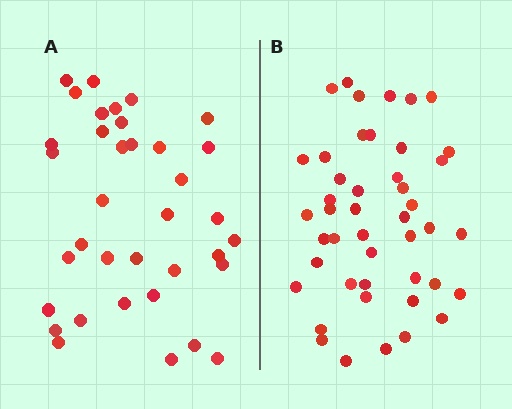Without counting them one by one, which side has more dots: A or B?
Region B (the right region) has more dots.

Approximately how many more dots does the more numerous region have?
Region B has roughly 8 or so more dots than region A.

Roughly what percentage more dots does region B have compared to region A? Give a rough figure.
About 25% more.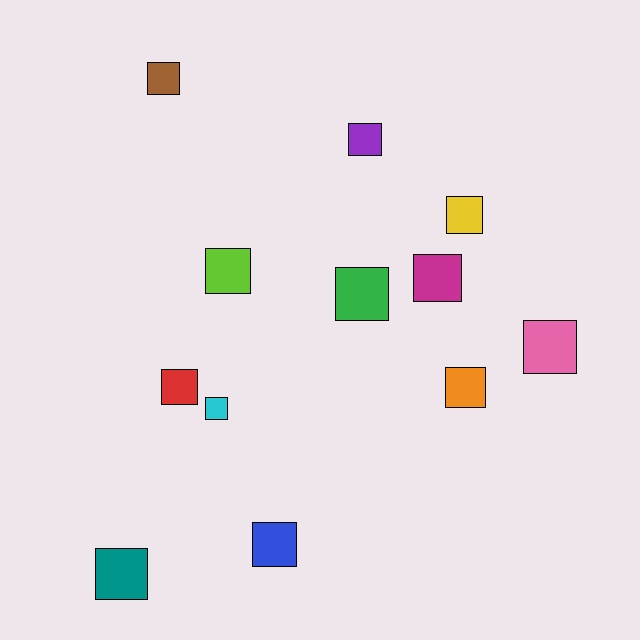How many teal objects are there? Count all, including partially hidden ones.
There is 1 teal object.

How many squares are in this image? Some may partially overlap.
There are 12 squares.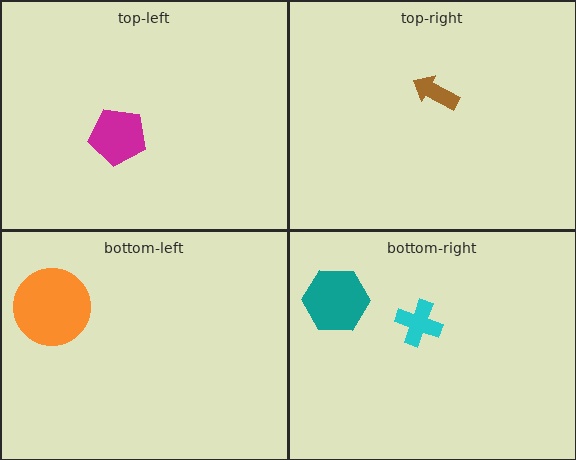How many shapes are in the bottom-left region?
1.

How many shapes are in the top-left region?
1.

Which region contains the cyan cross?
The bottom-right region.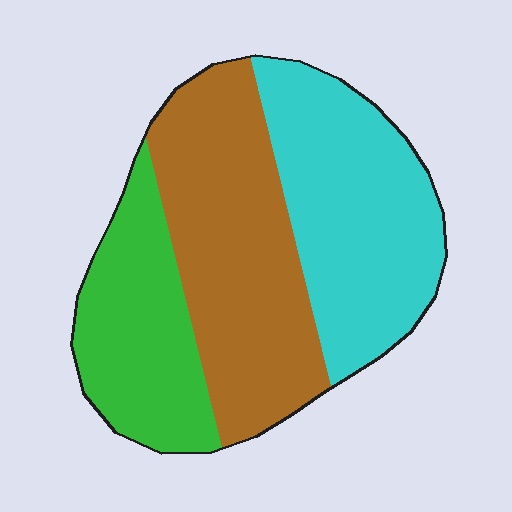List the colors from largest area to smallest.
From largest to smallest: brown, cyan, green.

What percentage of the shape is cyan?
Cyan takes up about three eighths (3/8) of the shape.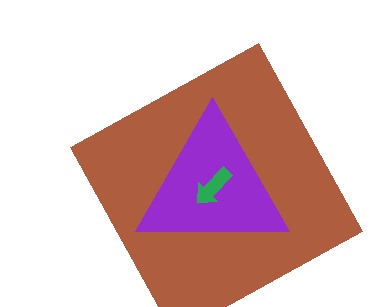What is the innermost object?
The green arrow.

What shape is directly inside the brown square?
The purple triangle.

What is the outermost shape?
The brown square.